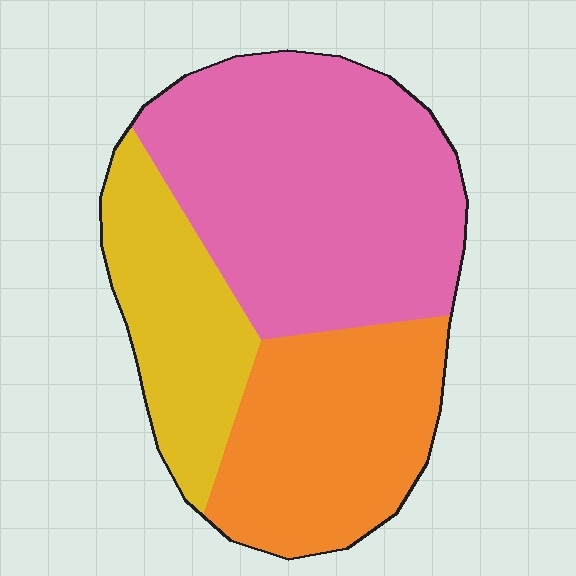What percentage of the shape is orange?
Orange takes up between a quarter and a half of the shape.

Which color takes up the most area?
Pink, at roughly 50%.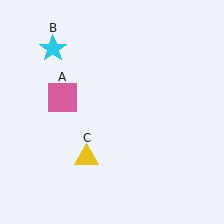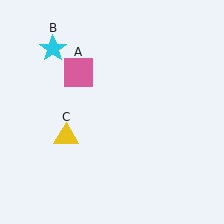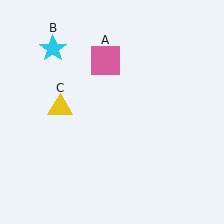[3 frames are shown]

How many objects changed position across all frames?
2 objects changed position: pink square (object A), yellow triangle (object C).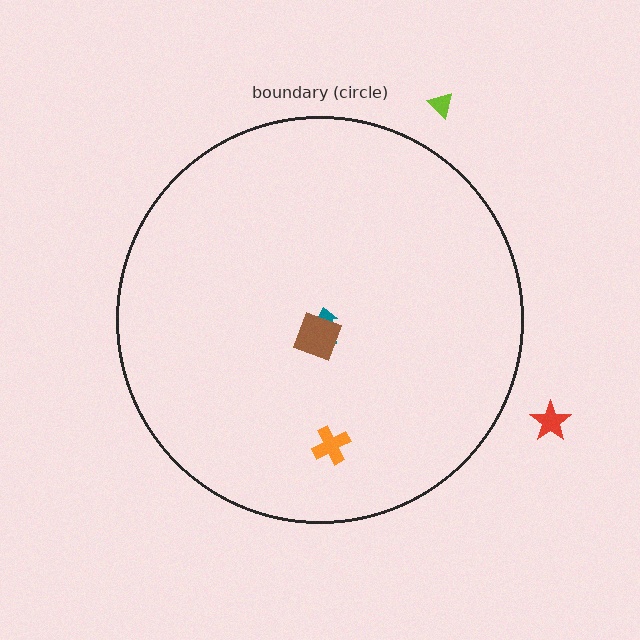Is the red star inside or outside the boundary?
Outside.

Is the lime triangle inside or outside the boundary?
Outside.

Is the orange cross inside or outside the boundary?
Inside.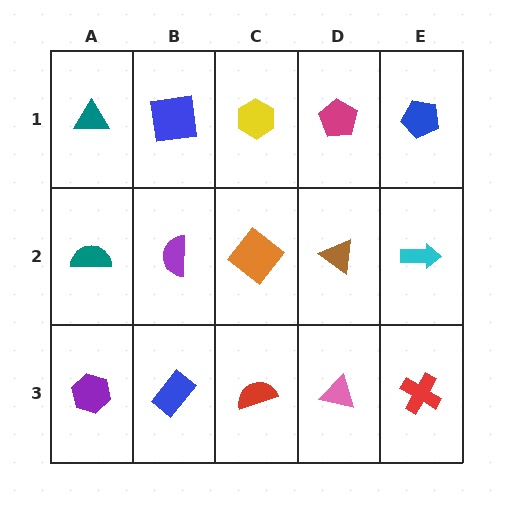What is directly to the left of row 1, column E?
A magenta pentagon.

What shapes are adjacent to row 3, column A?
A teal semicircle (row 2, column A), a blue rectangle (row 3, column B).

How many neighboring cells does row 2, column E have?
3.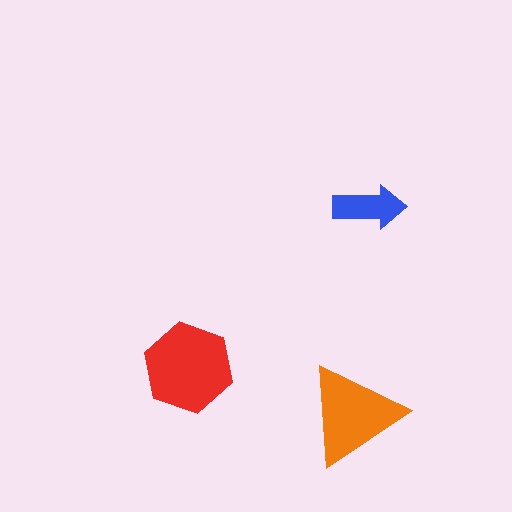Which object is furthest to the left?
The red hexagon is leftmost.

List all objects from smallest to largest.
The blue arrow, the orange triangle, the red hexagon.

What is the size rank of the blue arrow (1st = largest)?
3rd.